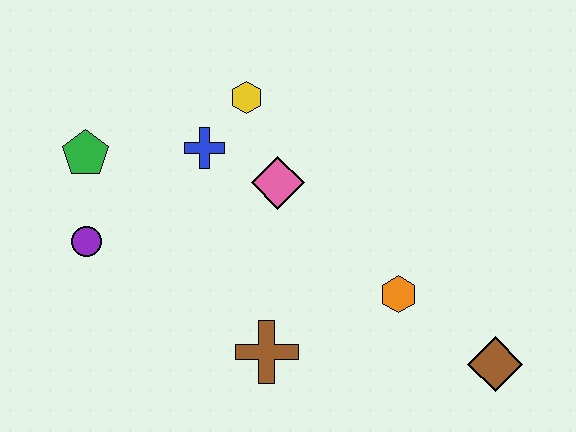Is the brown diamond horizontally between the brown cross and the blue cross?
No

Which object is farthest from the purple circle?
The brown diamond is farthest from the purple circle.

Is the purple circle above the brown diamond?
Yes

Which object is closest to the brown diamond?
The orange hexagon is closest to the brown diamond.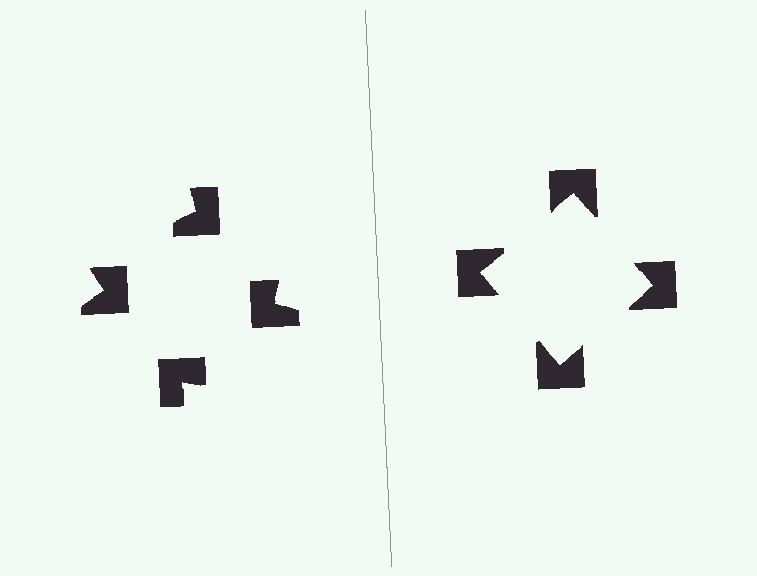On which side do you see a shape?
An illusory square appears on the right side. On the left side the wedge cuts are rotated, so no coherent shape forms.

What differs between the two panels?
The notched squares are positioned identically on both sides; only the wedge orientations differ. On the right they align to a square; on the left they are misaligned.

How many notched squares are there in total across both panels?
8 — 4 on each side.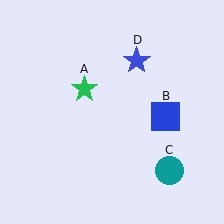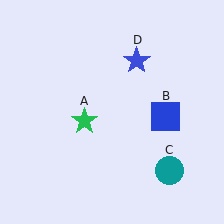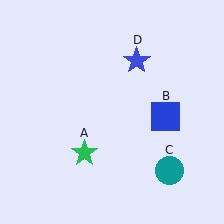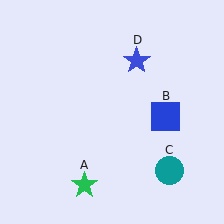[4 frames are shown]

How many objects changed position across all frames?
1 object changed position: green star (object A).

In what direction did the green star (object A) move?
The green star (object A) moved down.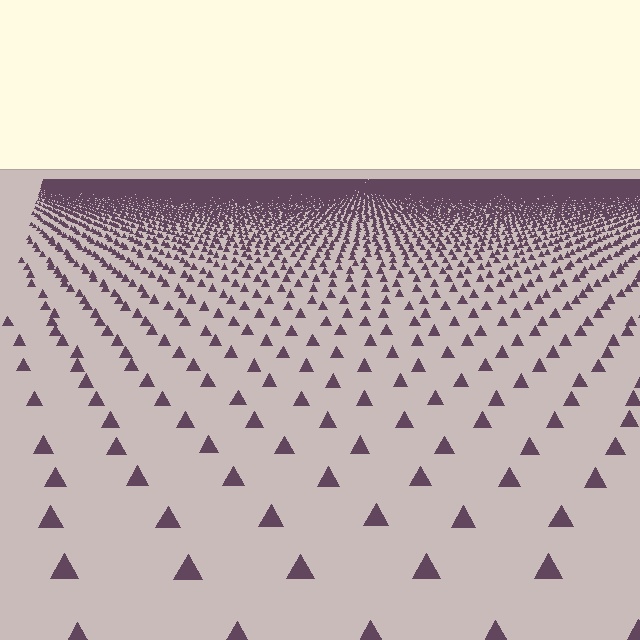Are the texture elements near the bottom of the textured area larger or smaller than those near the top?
Larger. Near the bottom, elements are closer to the viewer and appear at a bigger on-screen size.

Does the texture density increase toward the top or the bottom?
Density increases toward the top.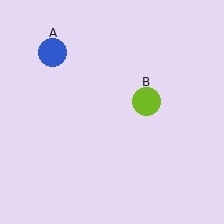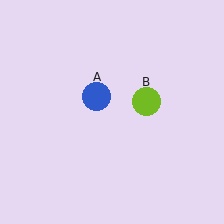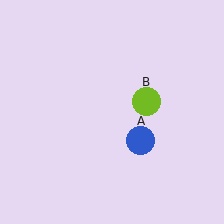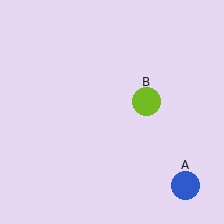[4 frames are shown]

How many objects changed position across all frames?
1 object changed position: blue circle (object A).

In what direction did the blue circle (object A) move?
The blue circle (object A) moved down and to the right.